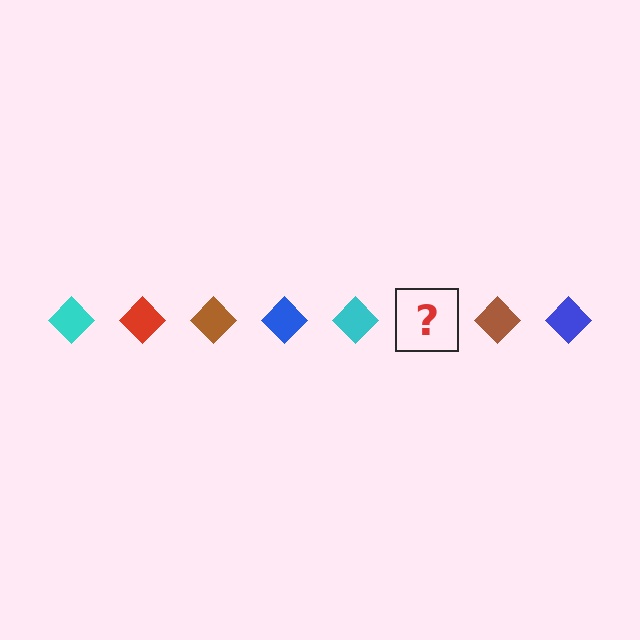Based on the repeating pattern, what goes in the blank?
The blank should be a red diamond.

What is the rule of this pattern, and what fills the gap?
The rule is that the pattern cycles through cyan, red, brown, blue diamonds. The gap should be filled with a red diamond.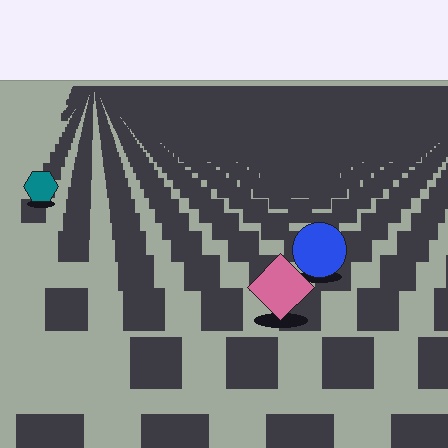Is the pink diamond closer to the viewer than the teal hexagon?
Yes. The pink diamond is closer — you can tell from the texture gradient: the ground texture is coarser near it.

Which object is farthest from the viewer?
The teal hexagon is farthest from the viewer. It appears smaller and the ground texture around it is denser.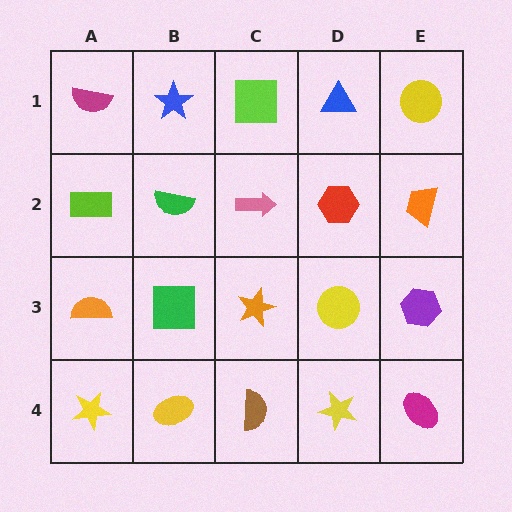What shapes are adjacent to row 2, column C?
A lime square (row 1, column C), an orange star (row 3, column C), a green semicircle (row 2, column B), a red hexagon (row 2, column D).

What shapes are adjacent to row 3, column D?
A red hexagon (row 2, column D), a yellow star (row 4, column D), an orange star (row 3, column C), a purple hexagon (row 3, column E).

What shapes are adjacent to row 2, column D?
A blue triangle (row 1, column D), a yellow circle (row 3, column D), a pink arrow (row 2, column C), an orange trapezoid (row 2, column E).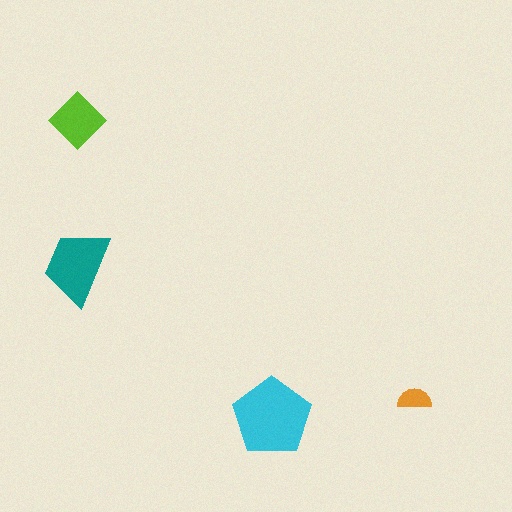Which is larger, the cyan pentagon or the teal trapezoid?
The cyan pentagon.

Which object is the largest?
The cyan pentagon.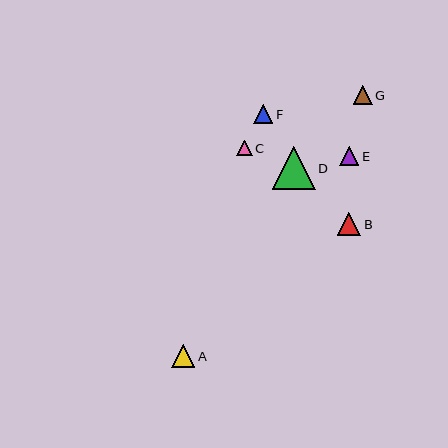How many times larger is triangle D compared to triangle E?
Triangle D is approximately 2.3 times the size of triangle E.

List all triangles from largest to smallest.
From largest to smallest: D, A, B, F, E, G, C.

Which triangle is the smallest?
Triangle C is the smallest with a size of approximately 15 pixels.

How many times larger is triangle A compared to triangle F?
Triangle A is approximately 1.2 times the size of triangle F.